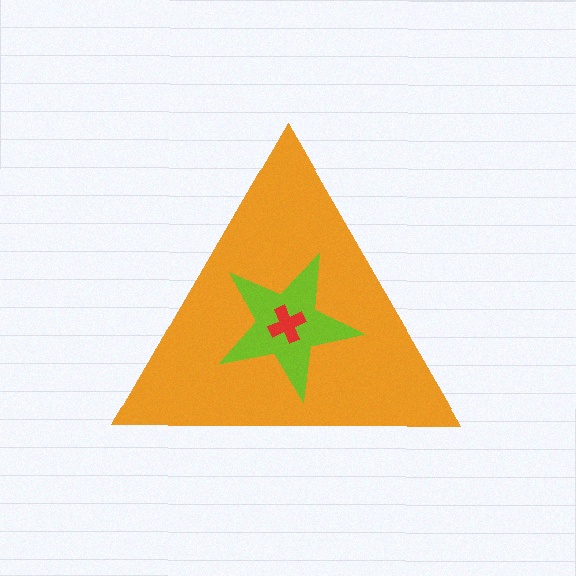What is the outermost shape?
The orange triangle.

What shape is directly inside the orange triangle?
The lime star.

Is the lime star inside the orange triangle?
Yes.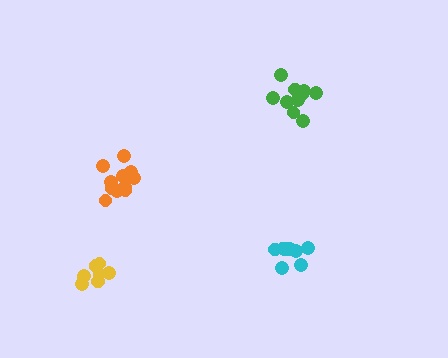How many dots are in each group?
Group 1: 10 dots, Group 2: 9 dots, Group 3: 8 dots, Group 4: 14 dots (41 total).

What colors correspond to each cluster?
The clusters are colored: green, cyan, yellow, orange.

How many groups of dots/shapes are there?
There are 4 groups.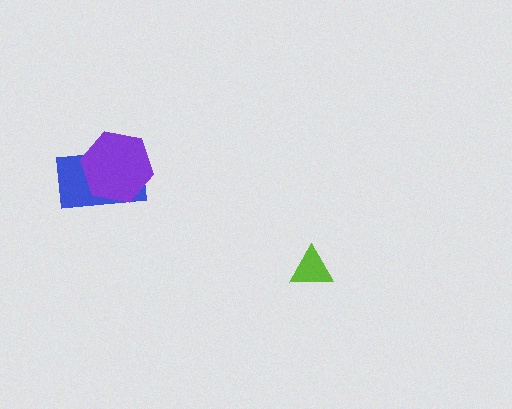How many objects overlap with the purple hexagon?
1 object overlaps with the purple hexagon.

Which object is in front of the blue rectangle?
The purple hexagon is in front of the blue rectangle.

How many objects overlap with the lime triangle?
0 objects overlap with the lime triangle.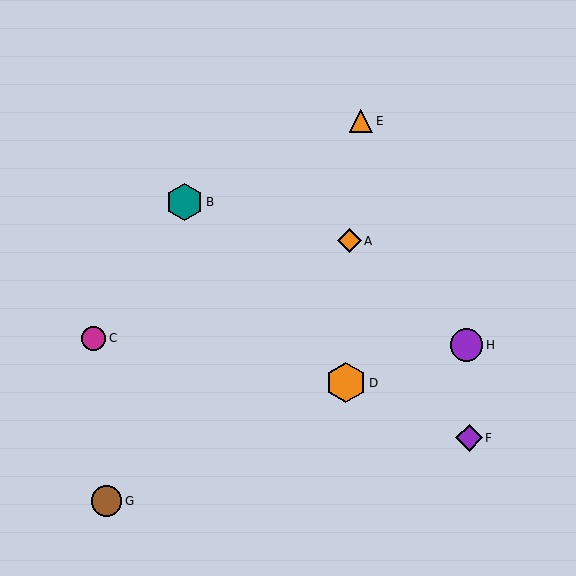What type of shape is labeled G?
Shape G is a brown circle.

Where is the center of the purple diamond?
The center of the purple diamond is at (469, 438).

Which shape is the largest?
The orange hexagon (labeled D) is the largest.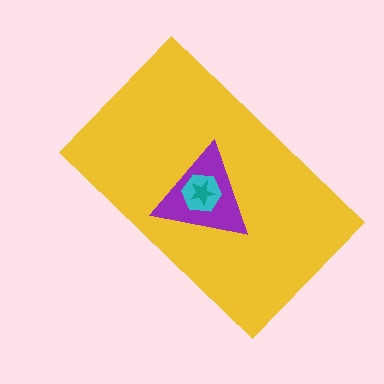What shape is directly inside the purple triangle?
The cyan hexagon.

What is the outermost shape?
The yellow rectangle.